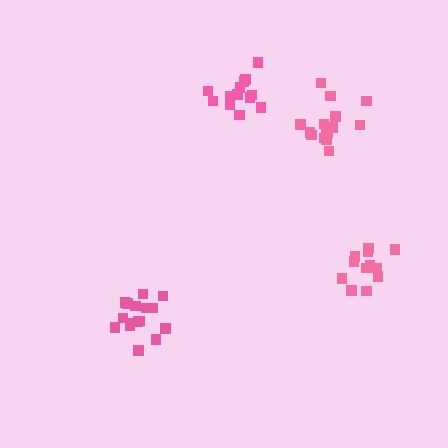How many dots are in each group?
Group 1: 13 dots, Group 2: 16 dots, Group 3: 15 dots, Group 4: 12 dots (56 total).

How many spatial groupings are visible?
There are 4 spatial groupings.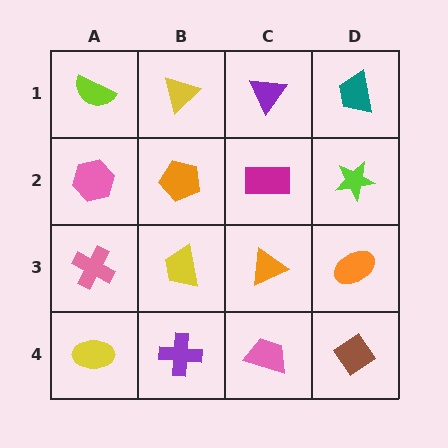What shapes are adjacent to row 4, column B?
A yellow trapezoid (row 3, column B), a yellow ellipse (row 4, column A), a pink trapezoid (row 4, column C).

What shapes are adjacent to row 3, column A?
A pink hexagon (row 2, column A), a yellow ellipse (row 4, column A), a yellow trapezoid (row 3, column B).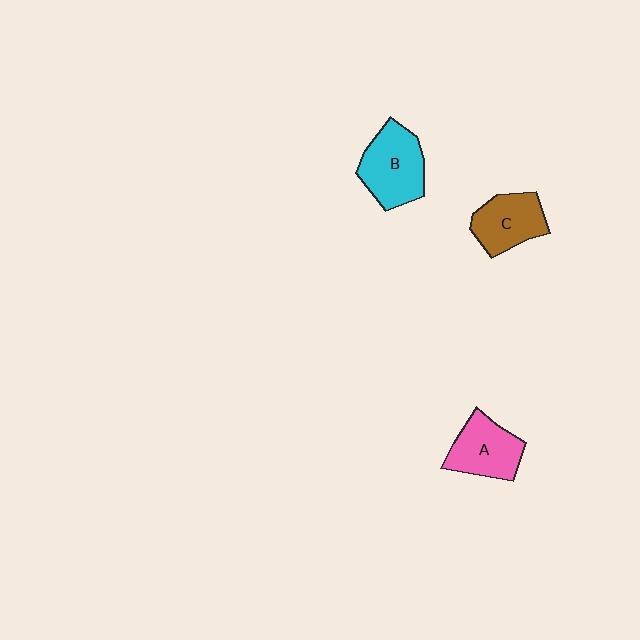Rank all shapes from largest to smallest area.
From largest to smallest: B (cyan), A (pink), C (brown).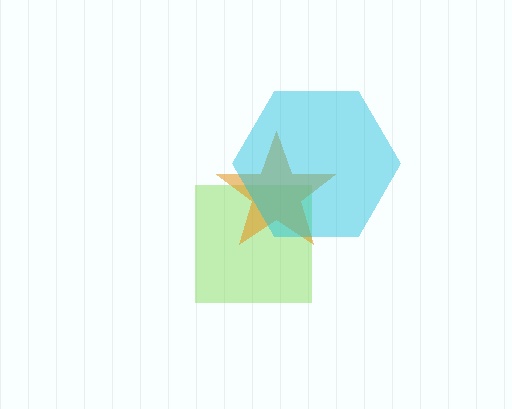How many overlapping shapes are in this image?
There are 3 overlapping shapes in the image.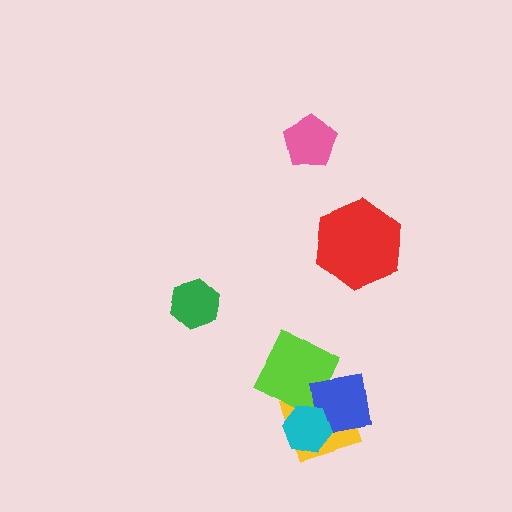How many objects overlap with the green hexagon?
0 objects overlap with the green hexagon.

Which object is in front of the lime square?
The blue square is in front of the lime square.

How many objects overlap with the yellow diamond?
3 objects overlap with the yellow diamond.